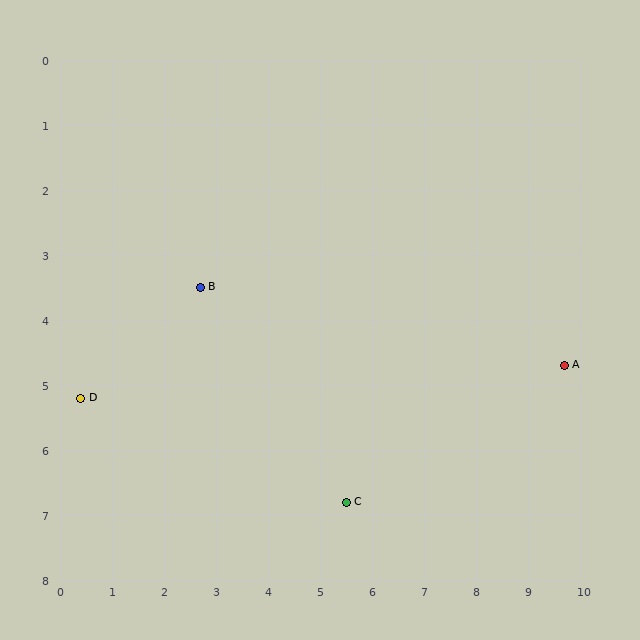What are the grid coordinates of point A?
Point A is at approximately (9.7, 4.7).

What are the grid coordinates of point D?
Point D is at approximately (0.4, 5.2).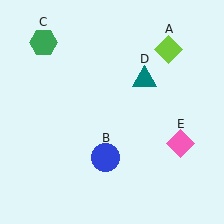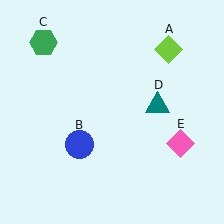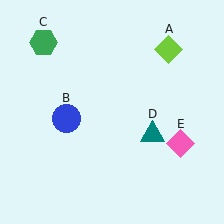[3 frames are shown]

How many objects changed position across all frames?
2 objects changed position: blue circle (object B), teal triangle (object D).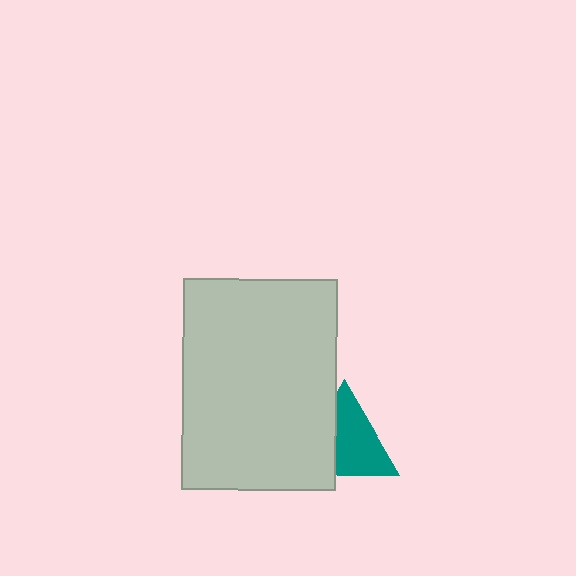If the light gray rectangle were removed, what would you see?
You would see the complete teal triangle.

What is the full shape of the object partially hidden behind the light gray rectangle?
The partially hidden object is a teal triangle.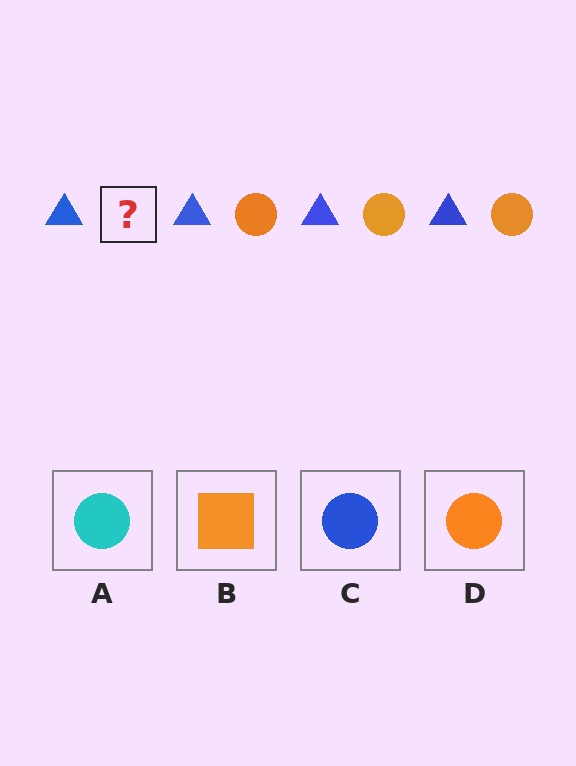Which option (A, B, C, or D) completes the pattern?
D.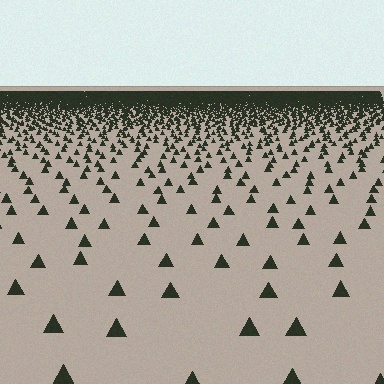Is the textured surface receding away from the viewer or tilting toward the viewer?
The surface is receding away from the viewer. Texture elements get smaller and denser toward the top.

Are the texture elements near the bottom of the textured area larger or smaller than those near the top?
Larger. Near the bottom, elements are closer to the viewer and appear at a bigger on-screen size.